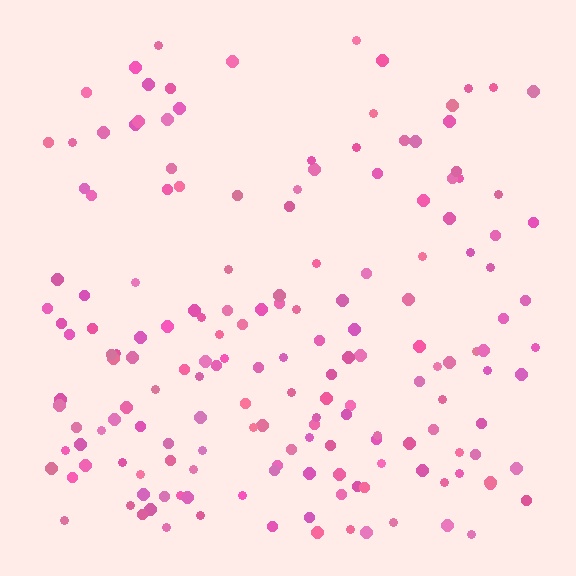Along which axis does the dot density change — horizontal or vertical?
Vertical.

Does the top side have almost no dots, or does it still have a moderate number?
Still a moderate number, just noticeably fewer than the bottom.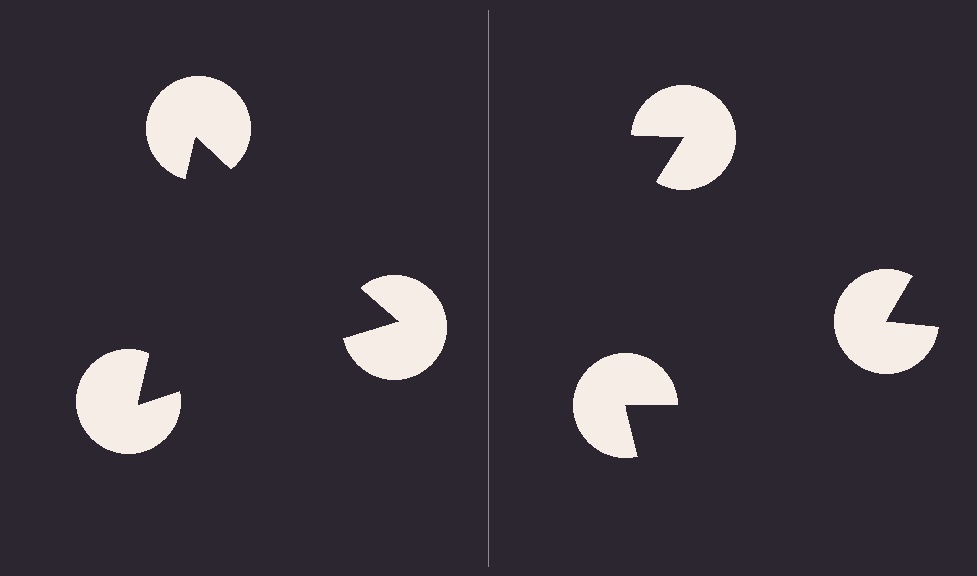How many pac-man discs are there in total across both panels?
6 — 3 on each side.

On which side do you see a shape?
An illusory triangle appears on the left side. On the right side the wedge cuts are rotated, so no coherent shape forms.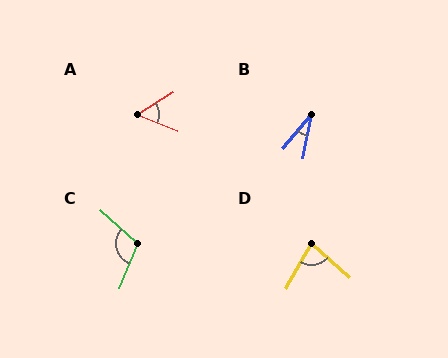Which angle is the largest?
C, at approximately 110 degrees.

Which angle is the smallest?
B, at approximately 28 degrees.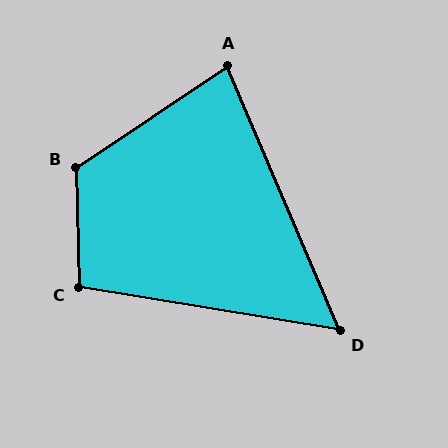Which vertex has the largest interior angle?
B, at approximately 123 degrees.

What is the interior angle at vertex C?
Approximately 101 degrees (obtuse).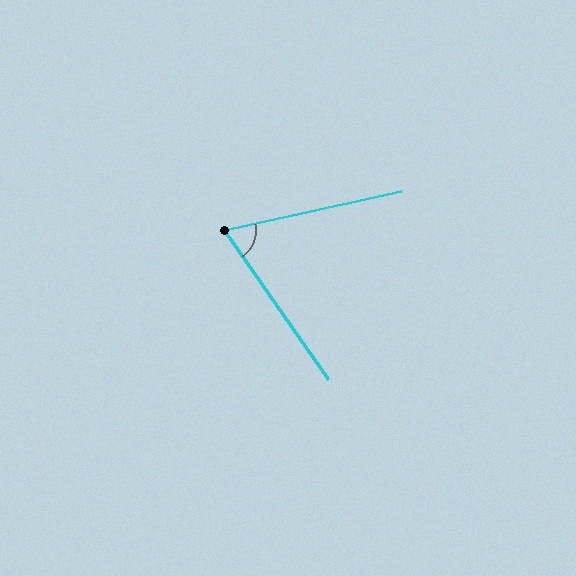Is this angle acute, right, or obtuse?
It is acute.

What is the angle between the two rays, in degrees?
Approximately 68 degrees.